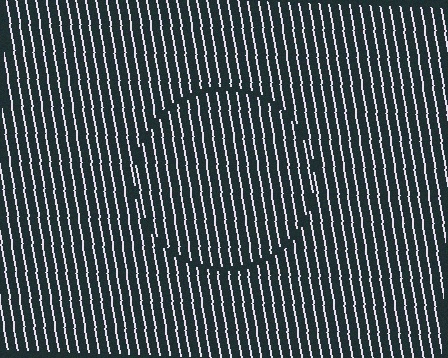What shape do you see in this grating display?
An illusory circle. The interior of the shape contains the same grating, shifted by half a period — the contour is defined by the phase discontinuity where line-ends from the inner and outer gratings abut.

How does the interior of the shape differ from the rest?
The interior of the shape contains the same grating, shifted by half a period — the contour is defined by the phase discontinuity where line-ends from the inner and outer gratings abut.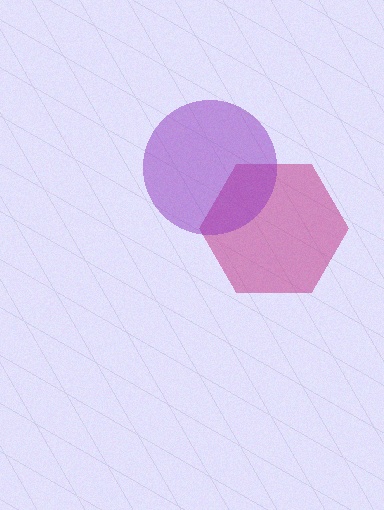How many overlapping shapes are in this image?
There are 2 overlapping shapes in the image.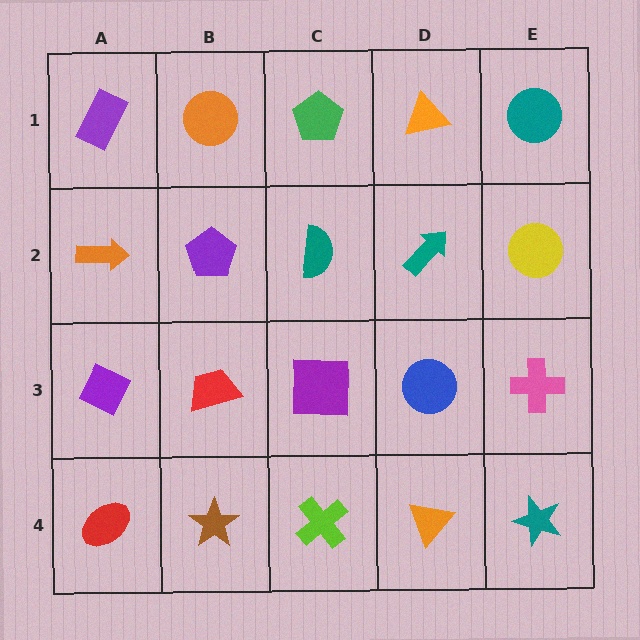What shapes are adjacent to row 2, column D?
An orange triangle (row 1, column D), a blue circle (row 3, column D), a teal semicircle (row 2, column C), a yellow circle (row 2, column E).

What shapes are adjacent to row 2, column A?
A purple rectangle (row 1, column A), a purple diamond (row 3, column A), a purple pentagon (row 2, column B).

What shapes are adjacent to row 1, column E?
A yellow circle (row 2, column E), an orange triangle (row 1, column D).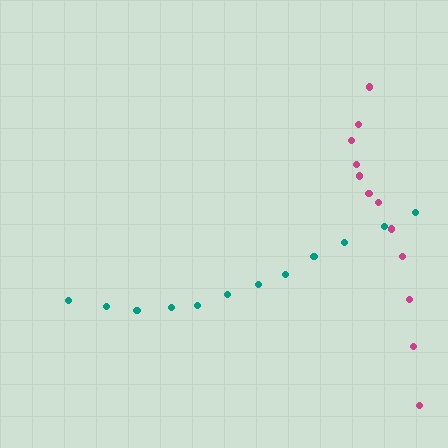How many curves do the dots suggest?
There are 2 distinct paths.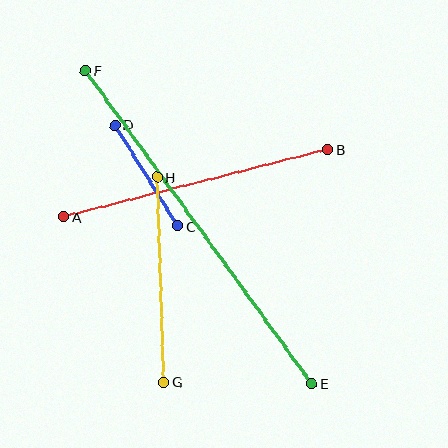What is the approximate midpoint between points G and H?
The midpoint is at approximately (160, 280) pixels.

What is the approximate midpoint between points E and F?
The midpoint is at approximately (199, 227) pixels.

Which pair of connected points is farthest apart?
Points E and F are farthest apart.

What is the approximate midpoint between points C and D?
The midpoint is at approximately (146, 176) pixels.